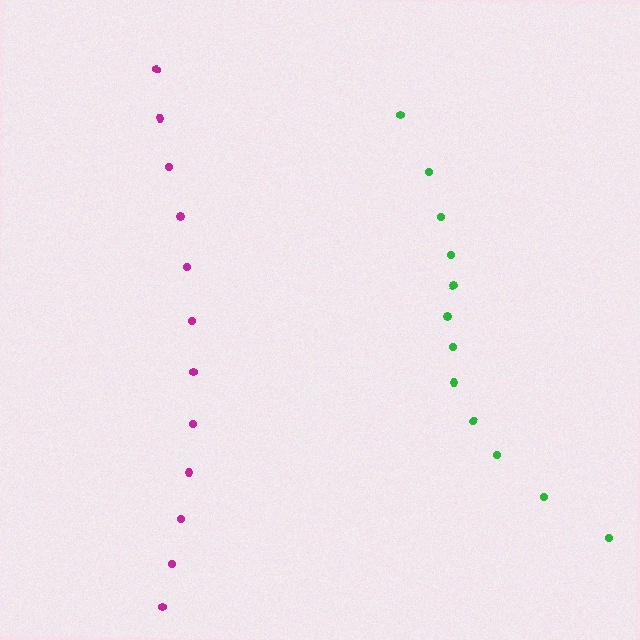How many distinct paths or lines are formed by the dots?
There are 2 distinct paths.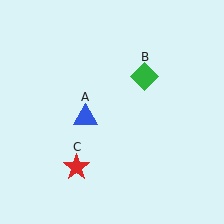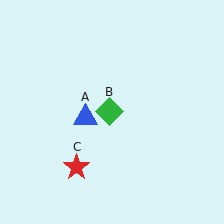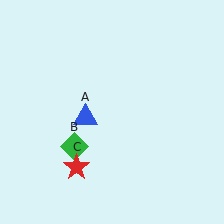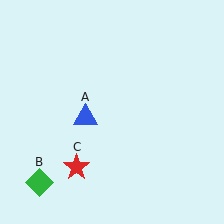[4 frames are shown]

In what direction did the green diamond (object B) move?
The green diamond (object B) moved down and to the left.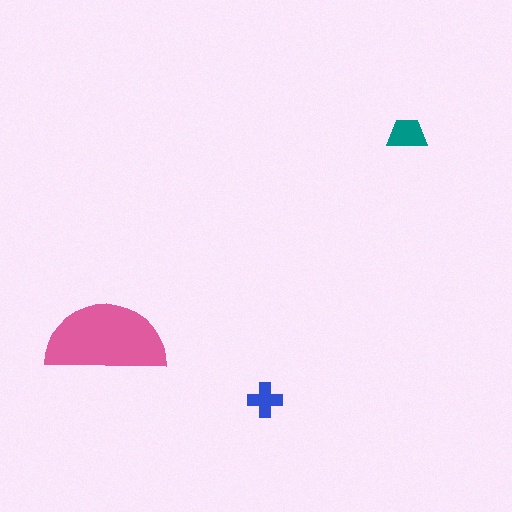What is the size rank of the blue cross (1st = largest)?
3rd.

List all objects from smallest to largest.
The blue cross, the teal trapezoid, the pink semicircle.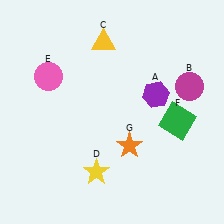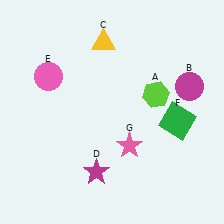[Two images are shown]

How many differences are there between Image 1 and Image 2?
There are 3 differences between the two images.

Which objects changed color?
A changed from purple to lime. D changed from yellow to magenta. G changed from orange to pink.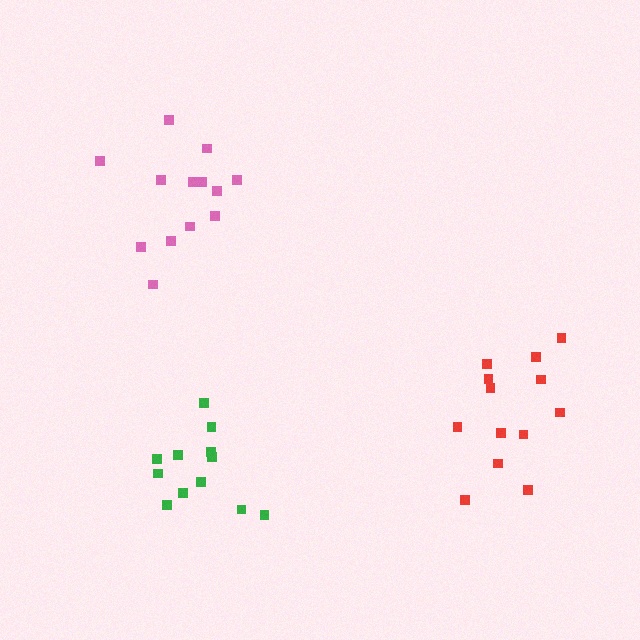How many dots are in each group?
Group 1: 13 dots, Group 2: 13 dots, Group 3: 12 dots (38 total).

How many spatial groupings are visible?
There are 3 spatial groupings.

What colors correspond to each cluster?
The clusters are colored: pink, red, green.